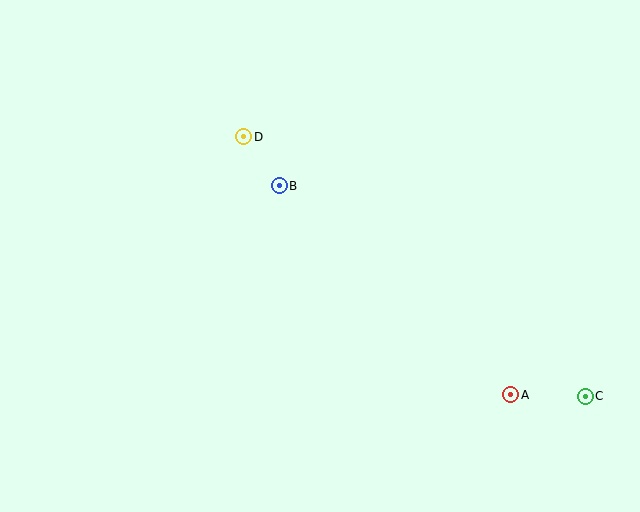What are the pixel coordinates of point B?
Point B is at (279, 186).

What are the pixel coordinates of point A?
Point A is at (511, 395).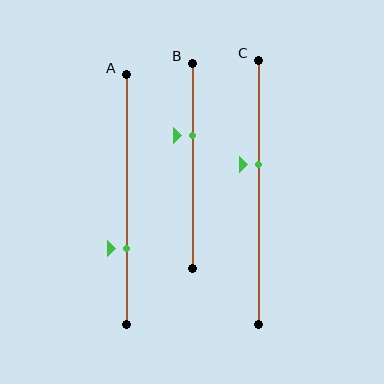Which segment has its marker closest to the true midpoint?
Segment C has its marker closest to the true midpoint.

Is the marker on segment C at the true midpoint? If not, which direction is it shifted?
No, the marker on segment C is shifted upward by about 11% of the segment length.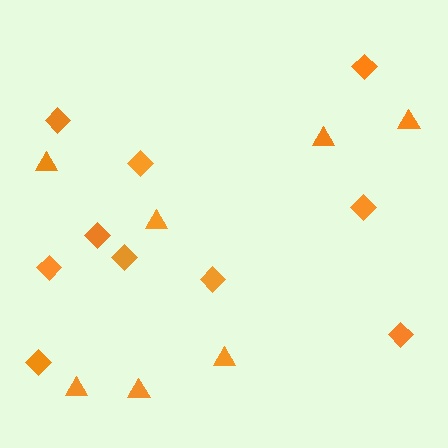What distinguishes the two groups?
There are 2 groups: one group of diamonds (10) and one group of triangles (7).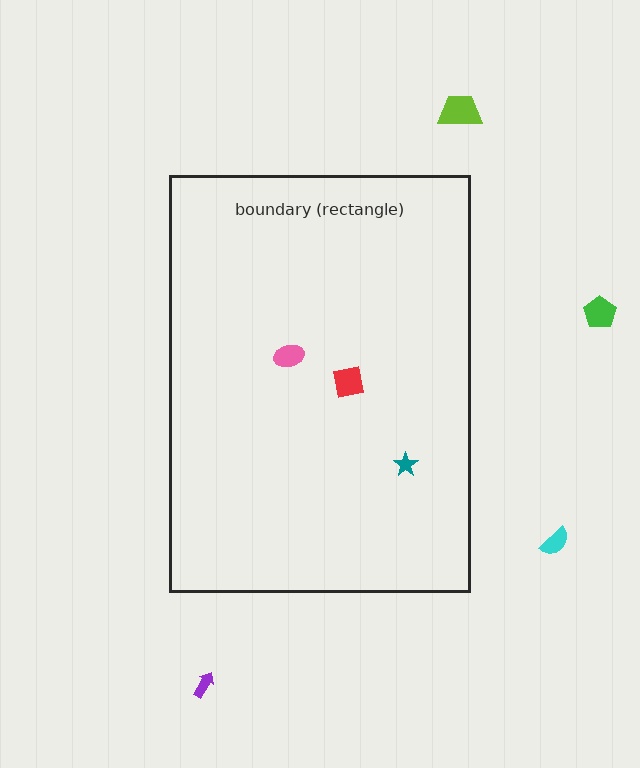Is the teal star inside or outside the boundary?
Inside.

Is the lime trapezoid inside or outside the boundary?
Outside.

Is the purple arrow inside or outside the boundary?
Outside.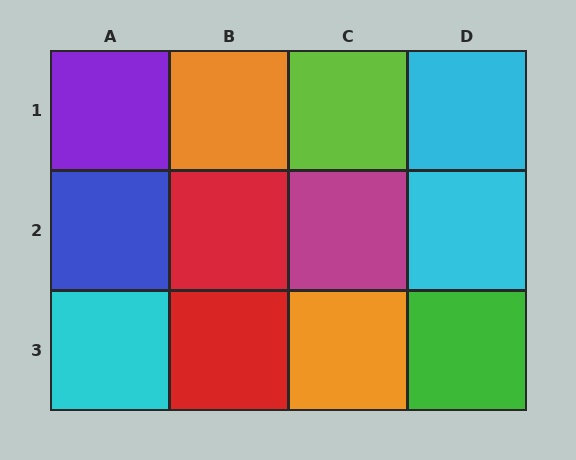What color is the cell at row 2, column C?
Magenta.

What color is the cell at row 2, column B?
Red.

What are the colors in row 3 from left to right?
Cyan, red, orange, green.